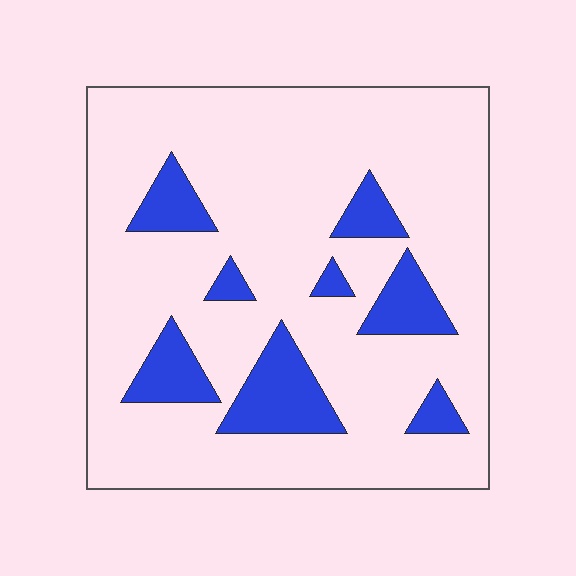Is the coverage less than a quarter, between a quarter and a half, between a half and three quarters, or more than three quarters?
Less than a quarter.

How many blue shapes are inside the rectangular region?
8.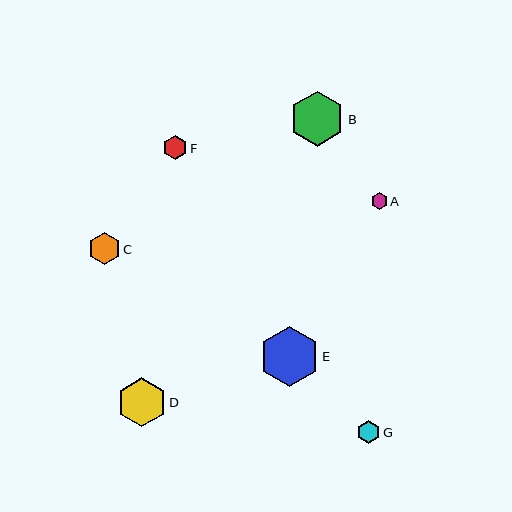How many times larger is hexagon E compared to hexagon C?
Hexagon E is approximately 1.9 times the size of hexagon C.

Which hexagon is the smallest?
Hexagon A is the smallest with a size of approximately 16 pixels.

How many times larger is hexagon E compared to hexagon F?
Hexagon E is approximately 2.5 times the size of hexagon F.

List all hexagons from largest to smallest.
From largest to smallest: E, B, D, C, F, G, A.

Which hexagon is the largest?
Hexagon E is the largest with a size of approximately 59 pixels.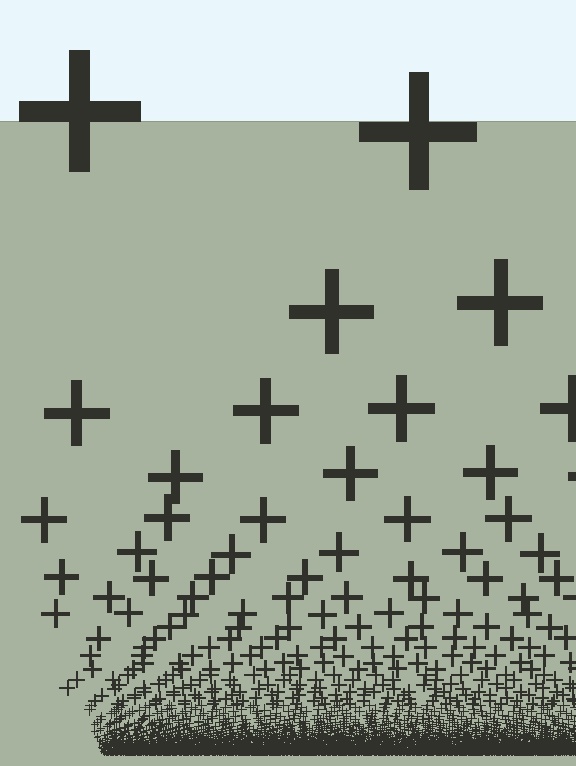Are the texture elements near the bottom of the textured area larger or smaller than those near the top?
Smaller. The gradient is inverted — elements near the bottom are smaller and denser.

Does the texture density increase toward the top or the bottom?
Density increases toward the bottom.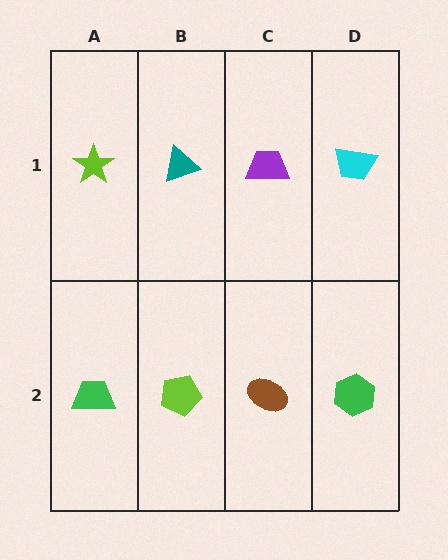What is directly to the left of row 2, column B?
A green trapezoid.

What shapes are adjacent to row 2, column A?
A lime star (row 1, column A), a lime pentagon (row 2, column B).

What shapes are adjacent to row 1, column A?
A green trapezoid (row 2, column A), a teal triangle (row 1, column B).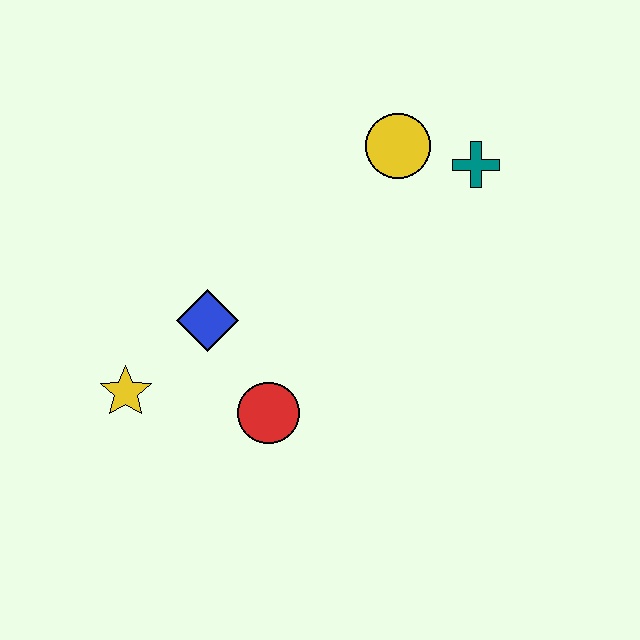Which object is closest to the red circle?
The blue diamond is closest to the red circle.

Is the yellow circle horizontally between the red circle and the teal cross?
Yes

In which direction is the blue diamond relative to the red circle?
The blue diamond is above the red circle.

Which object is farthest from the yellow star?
The teal cross is farthest from the yellow star.